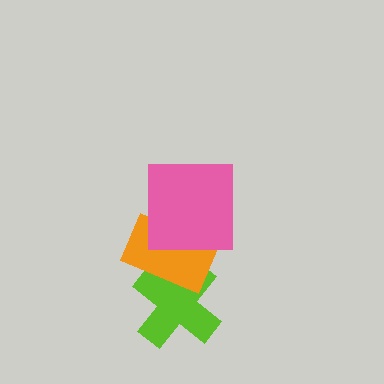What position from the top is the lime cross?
The lime cross is 3rd from the top.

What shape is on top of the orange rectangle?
The pink square is on top of the orange rectangle.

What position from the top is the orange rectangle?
The orange rectangle is 2nd from the top.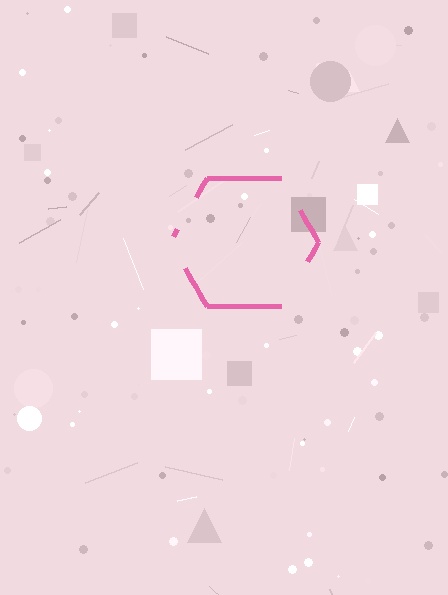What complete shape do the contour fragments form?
The contour fragments form a hexagon.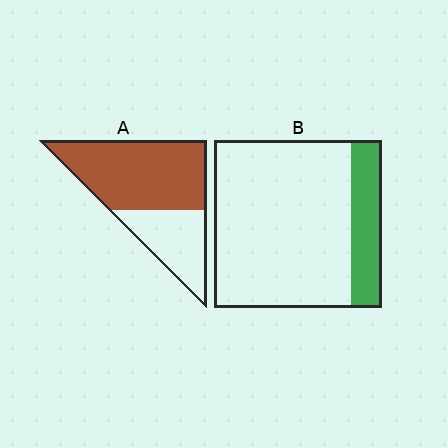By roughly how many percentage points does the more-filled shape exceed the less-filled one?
By roughly 45 percentage points (A over B).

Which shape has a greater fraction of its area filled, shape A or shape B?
Shape A.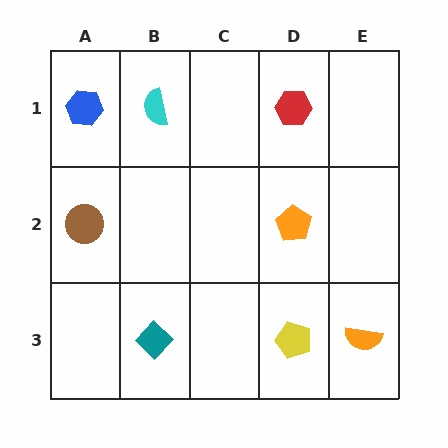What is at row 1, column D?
A red hexagon.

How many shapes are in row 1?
3 shapes.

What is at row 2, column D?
An orange pentagon.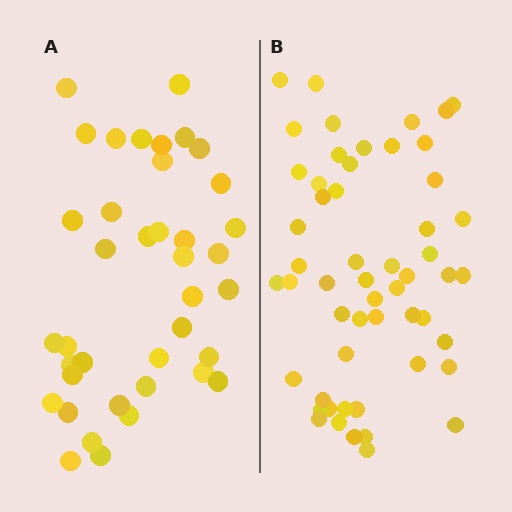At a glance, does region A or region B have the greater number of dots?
Region B (the right region) has more dots.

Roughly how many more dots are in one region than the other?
Region B has approximately 15 more dots than region A.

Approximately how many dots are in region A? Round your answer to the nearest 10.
About 40 dots. (The exact count is 39, which rounds to 40.)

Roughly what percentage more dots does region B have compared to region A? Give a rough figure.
About 40% more.